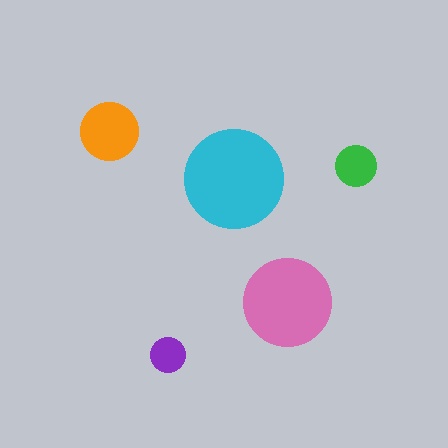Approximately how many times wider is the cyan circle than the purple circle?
About 3 times wider.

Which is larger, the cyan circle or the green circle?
The cyan one.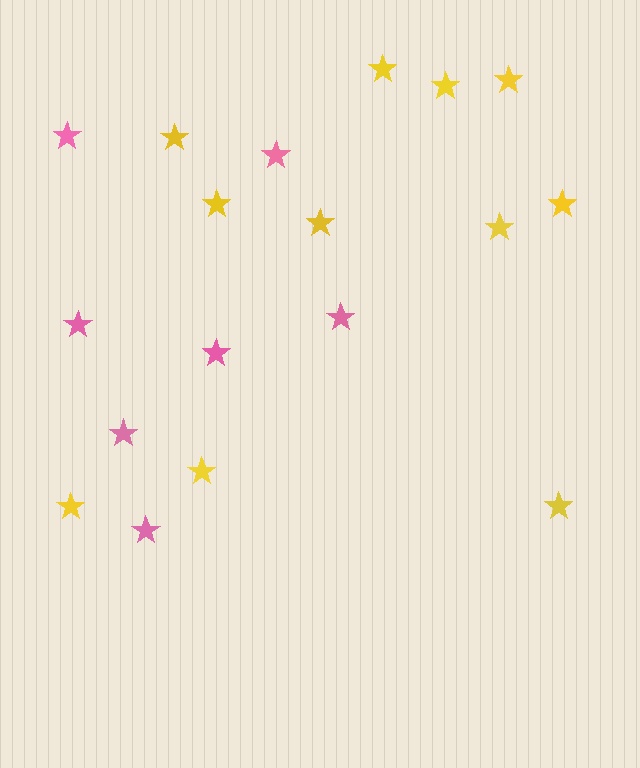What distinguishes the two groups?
There are 2 groups: one group of pink stars (7) and one group of yellow stars (11).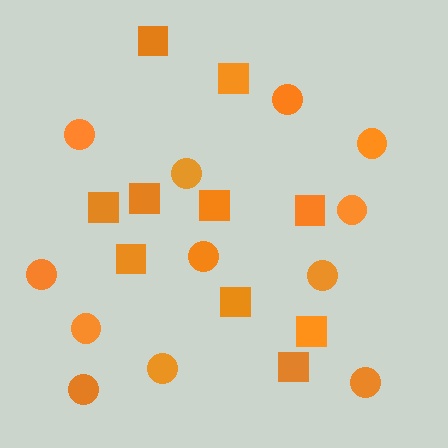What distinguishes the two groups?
There are 2 groups: one group of squares (10) and one group of circles (12).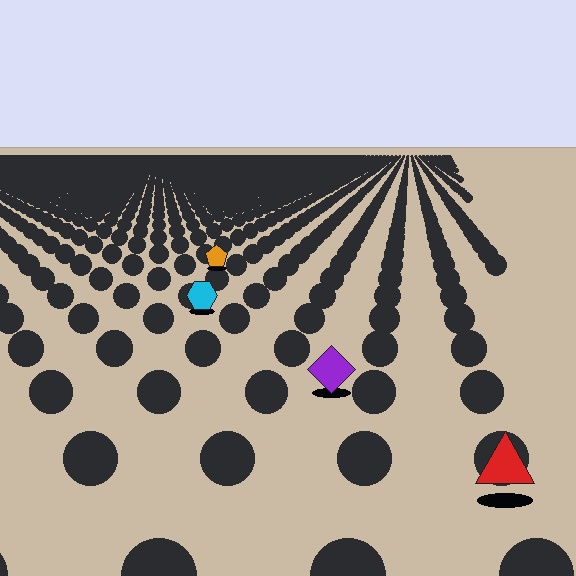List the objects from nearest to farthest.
From nearest to farthest: the red triangle, the purple diamond, the cyan hexagon, the orange pentagon.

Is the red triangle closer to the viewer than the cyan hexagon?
Yes. The red triangle is closer — you can tell from the texture gradient: the ground texture is coarser near it.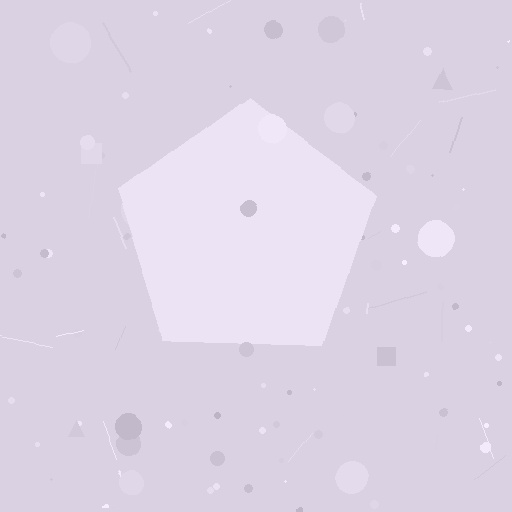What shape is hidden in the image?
A pentagon is hidden in the image.